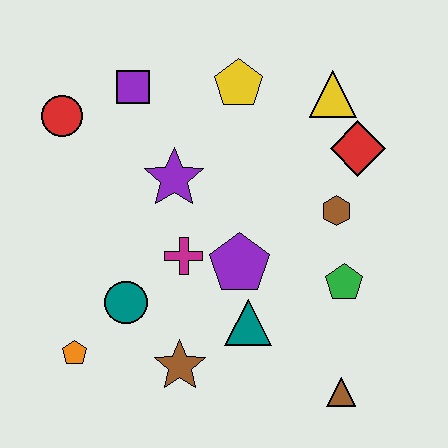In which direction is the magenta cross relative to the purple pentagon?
The magenta cross is to the left of the purple pentagon.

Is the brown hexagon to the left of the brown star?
No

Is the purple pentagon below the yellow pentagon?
Yes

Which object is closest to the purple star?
The magenta cross is closest to the purple star.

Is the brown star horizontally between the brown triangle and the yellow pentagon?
No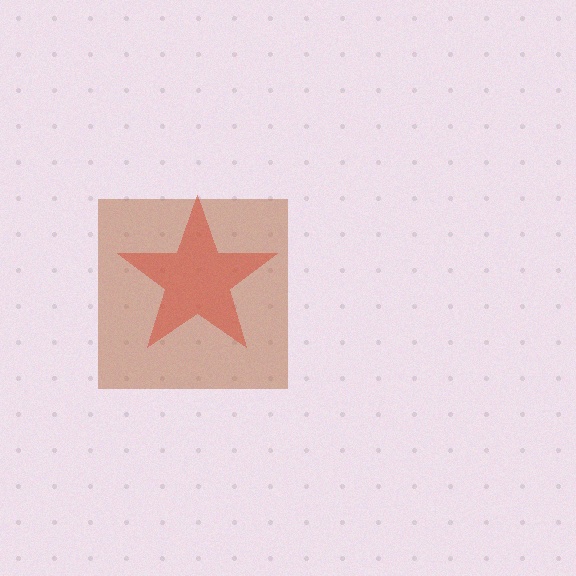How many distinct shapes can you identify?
There are 2 distinct shapes: a brown square, a red star.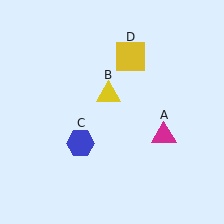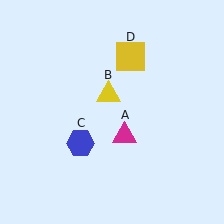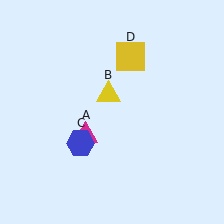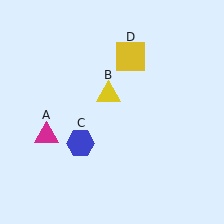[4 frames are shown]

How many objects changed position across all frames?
1 object changed position: magenta triangle (object A).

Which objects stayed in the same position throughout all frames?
Yellow triangle (object B) and blue hexagon (object C) and yellow square (object D) remained stationary.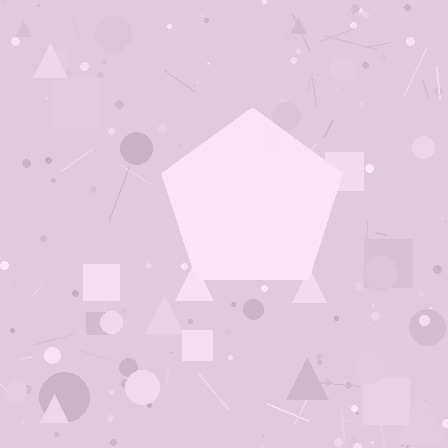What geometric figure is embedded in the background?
A pentagon is embedded in the background.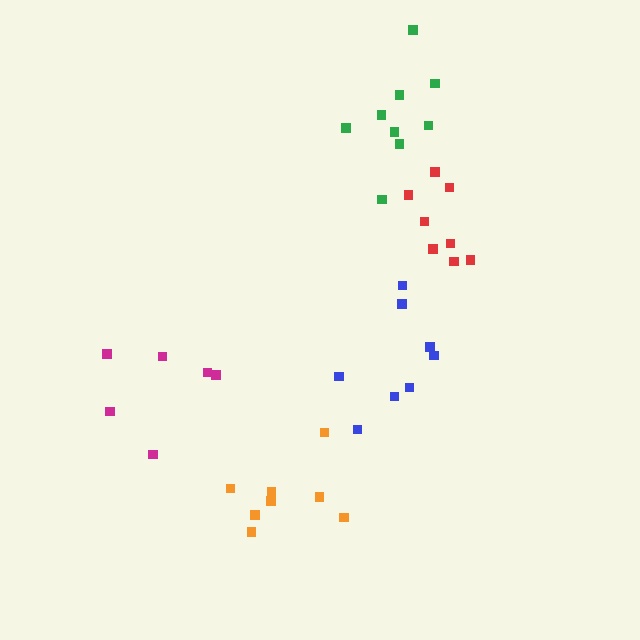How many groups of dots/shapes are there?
There are 5 groups.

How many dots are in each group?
Group 1: 6 dots, Group 2: 8 dots, Group 3: 9 dots, Group 4: 8 dots, Group 5: 8 dots (39 total).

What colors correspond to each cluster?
The clusters are colored: magenta, blue, green, orange, red.